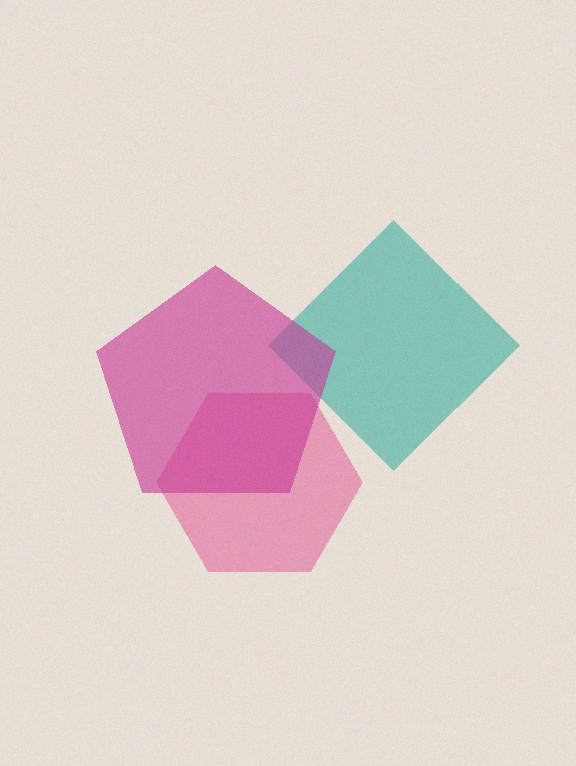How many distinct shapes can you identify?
There are 3 distinct shapes: a pink hexagon, a teal diamond, a magenta pentagon.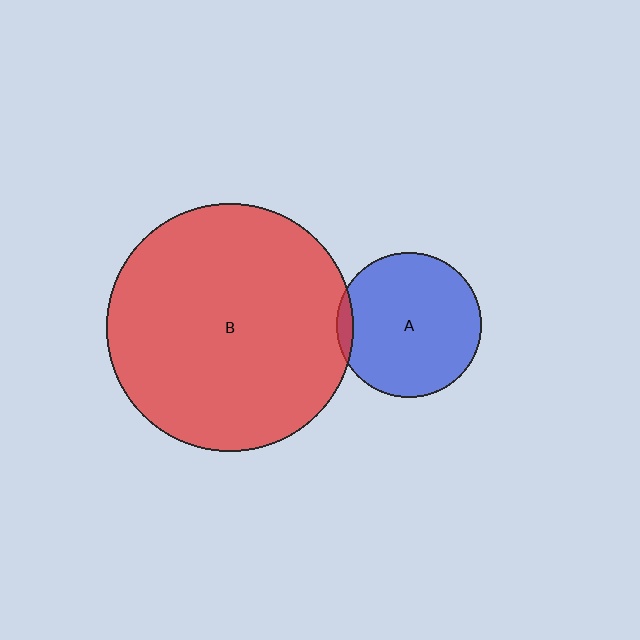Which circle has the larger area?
Circle B (red).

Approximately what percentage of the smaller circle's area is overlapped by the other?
Approximately 5%.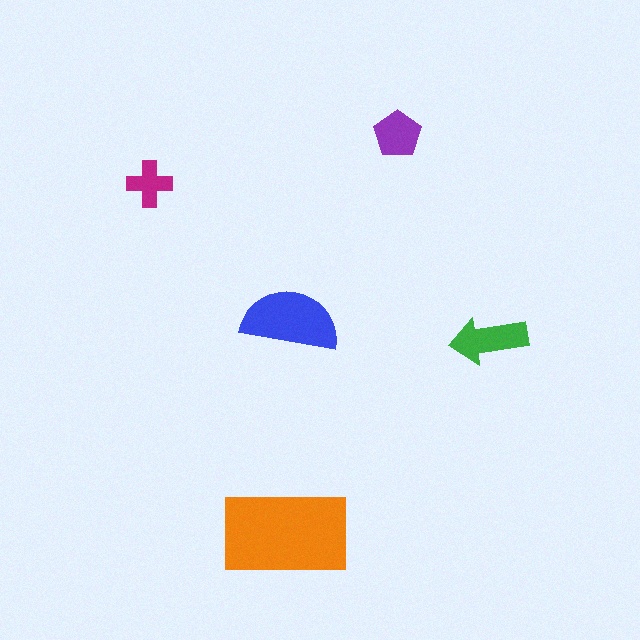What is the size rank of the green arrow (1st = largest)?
3rd.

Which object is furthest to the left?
The magenta cross is leftmost.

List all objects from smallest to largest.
The magenta cross, the purple pentagon, the green arrow, the blue semicircle, the orange rectangle.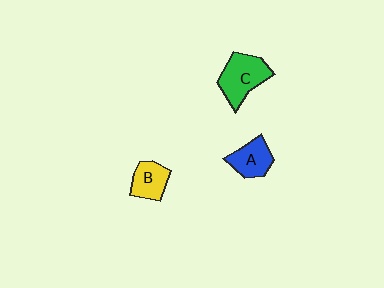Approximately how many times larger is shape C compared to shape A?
Approximately 1.4 times.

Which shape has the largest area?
Shape C (green).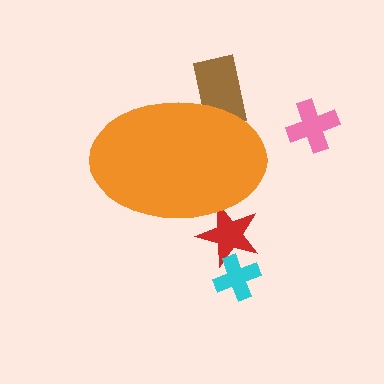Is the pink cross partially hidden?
No, the pink cross is fully visible.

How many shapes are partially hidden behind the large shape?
2 shapes are partially hidden.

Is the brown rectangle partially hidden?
Yes, the brown rectangle is partially hidden behind the orange ellipse.